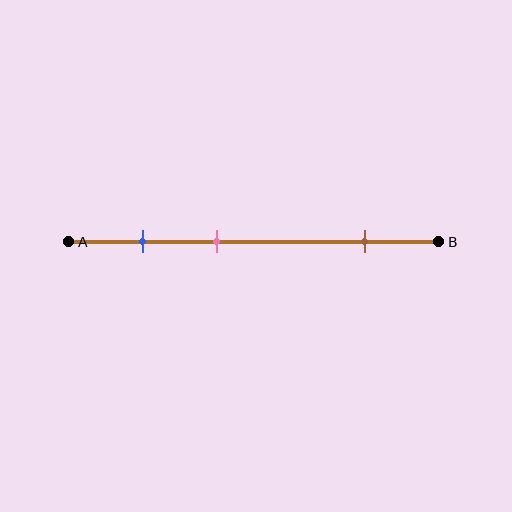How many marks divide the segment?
There are 3 marks dividing the segment.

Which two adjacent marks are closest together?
The blue and pink marks are the closest adjacent pair.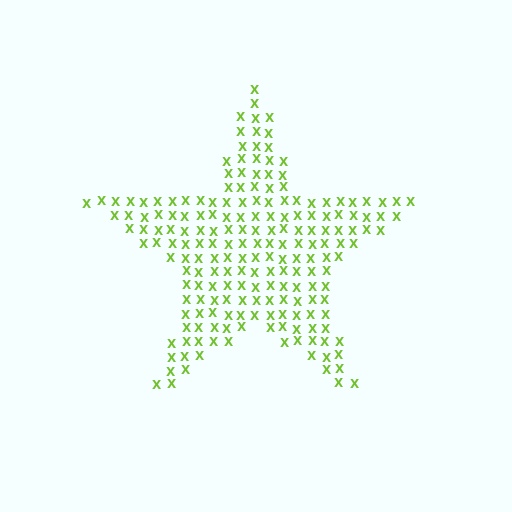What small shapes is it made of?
It is made of small letter X's.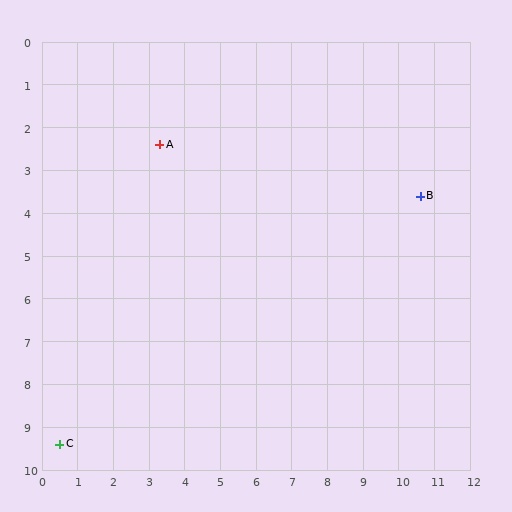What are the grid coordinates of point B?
Point B is at approximately (10.6, 3.6).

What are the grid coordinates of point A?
Point A is at approximately (3.3, 2.4).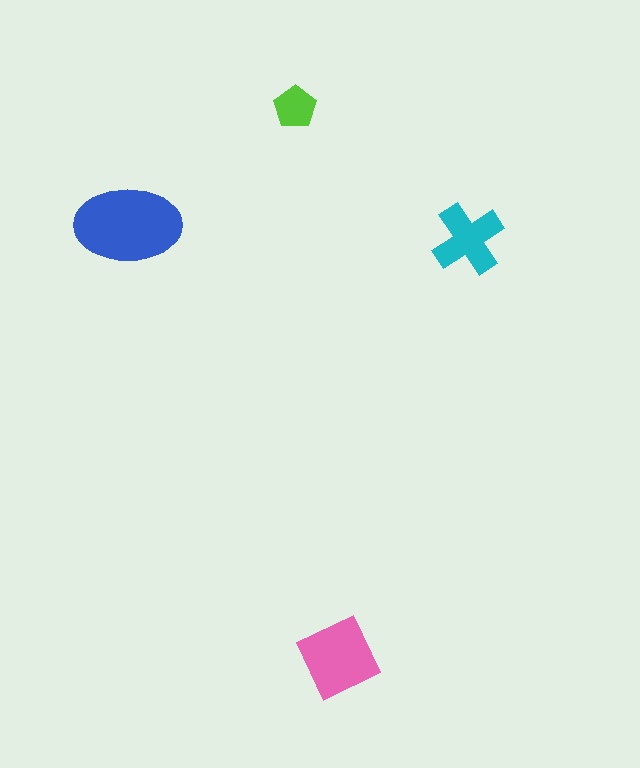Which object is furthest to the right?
The cyan cross is rightmost.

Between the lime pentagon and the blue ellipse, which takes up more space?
The blue ellipse.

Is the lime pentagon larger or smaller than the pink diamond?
Smaller.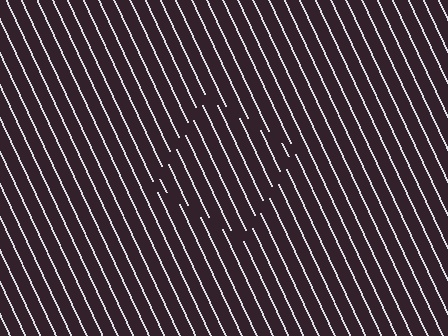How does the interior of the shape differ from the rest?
The interior of the shape contains the same grating, shifted by half a period — the contour is defined by the phase discontinuity where line-ends from the inner and outer gratings abut.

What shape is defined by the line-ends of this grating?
An illusory square. The interior of the shape contains the same grating, shifted by half a period — the contour is defined by the phase discontinuity where line-ends from the inner and outer gratings abut.